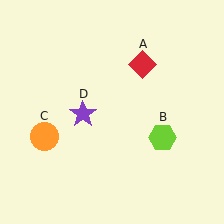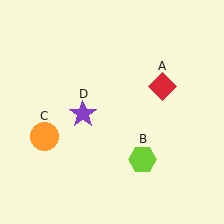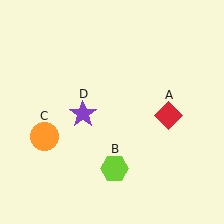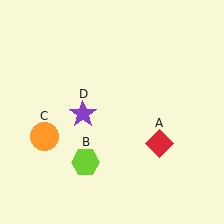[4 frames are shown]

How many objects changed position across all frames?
2 objects changed position: red diamond (object A), lime hexagon (object B).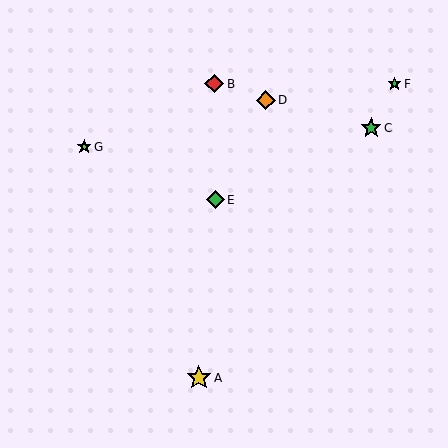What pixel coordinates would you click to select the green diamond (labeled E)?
Click at (215, 200) to select the green diamond E.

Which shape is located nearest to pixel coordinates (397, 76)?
The green star (labeled F) at (394, 84) is nearest to that location.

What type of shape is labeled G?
Shape G is a lime star.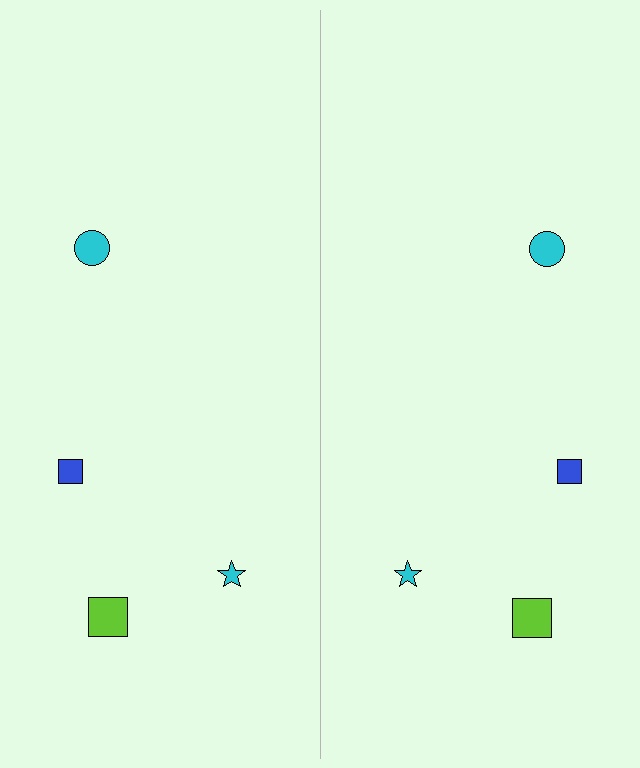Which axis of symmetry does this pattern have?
The pattern has a vertical axis of symmetry running through the center of the image.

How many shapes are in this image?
There are 8 shapes in this image.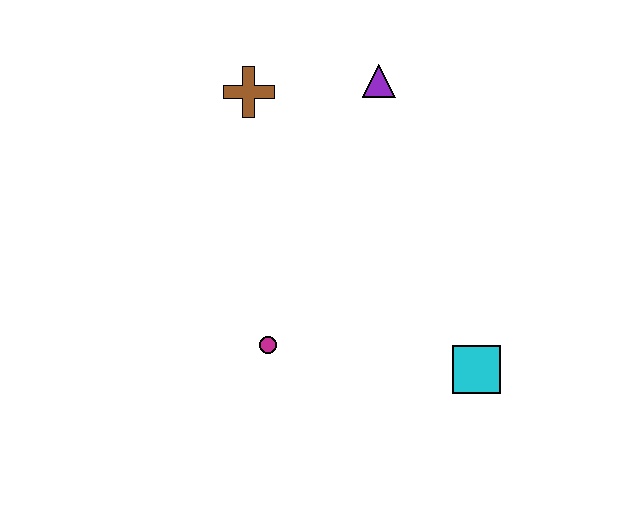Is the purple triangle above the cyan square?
Yes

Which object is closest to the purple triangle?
The brown cross is closest to the purple triangle.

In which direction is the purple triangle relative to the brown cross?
The purple triangle is to the right of the brown cross.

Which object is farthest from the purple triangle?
The cyan square is farthest from the purple triangle.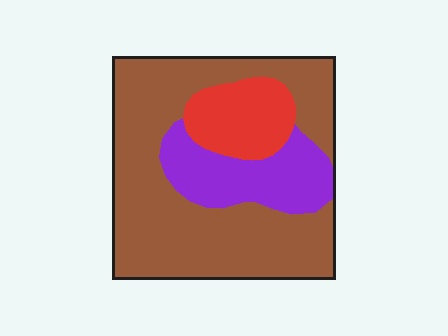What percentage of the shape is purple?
Purple takes up about one fifth (1/5) of the shape.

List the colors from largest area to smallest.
From largest to smallest: brown, purple, red.